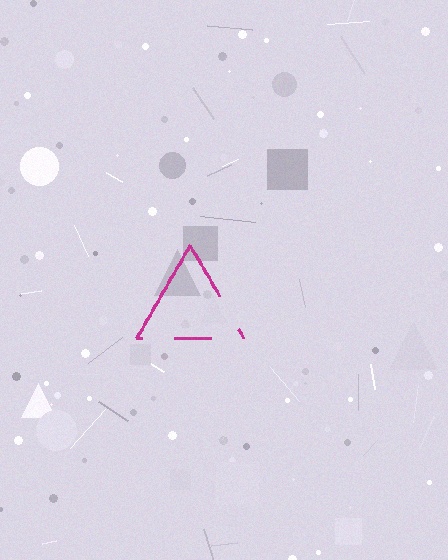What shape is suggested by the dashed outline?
The dashed outline suggests a triangle.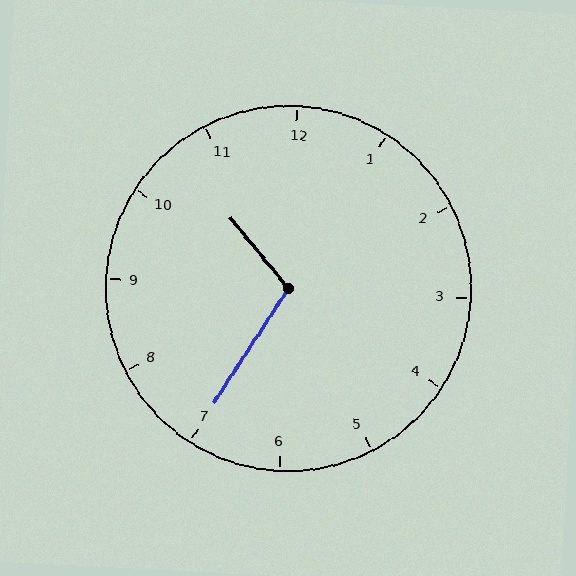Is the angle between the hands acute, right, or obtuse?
It is obtuse.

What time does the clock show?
10:35.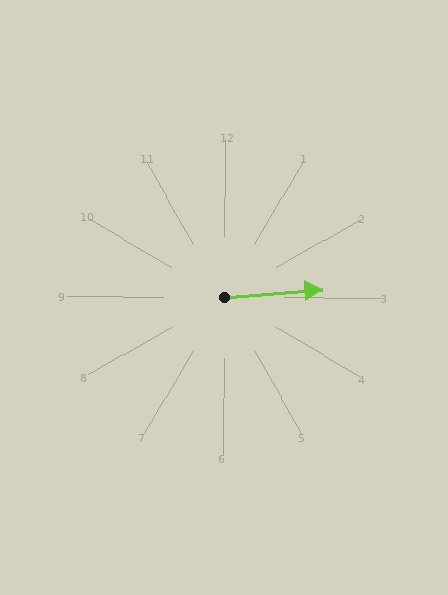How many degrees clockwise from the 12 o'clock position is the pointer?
Approximately 85 degrees.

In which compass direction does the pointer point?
East.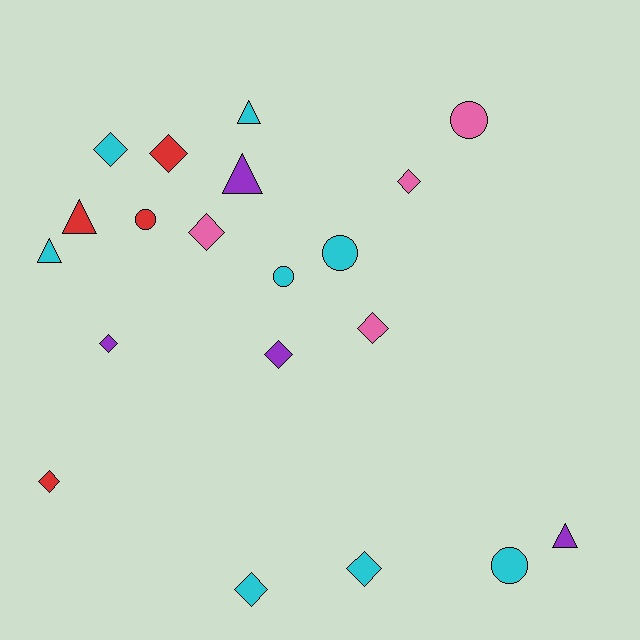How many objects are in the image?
There are 20 objects.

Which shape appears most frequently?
Diamond, with 10 objects.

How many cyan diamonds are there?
There are 3 cyan diamonds.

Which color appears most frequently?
Cyan, with 8 objects.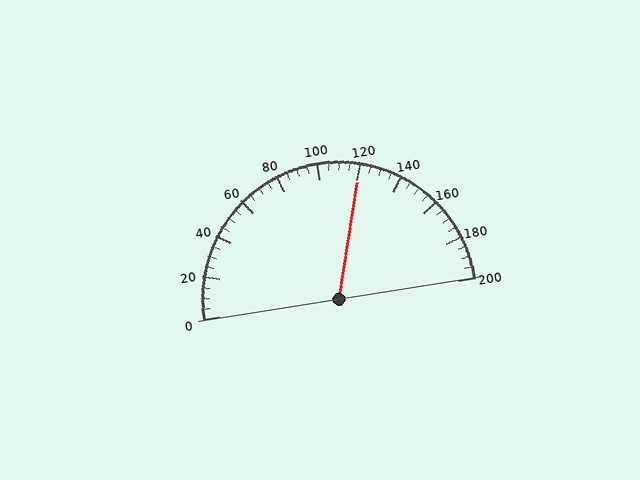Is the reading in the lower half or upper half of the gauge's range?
The reading is in the upper half of the range (0 to 200).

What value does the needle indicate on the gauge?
The needle indicates approximately 120.